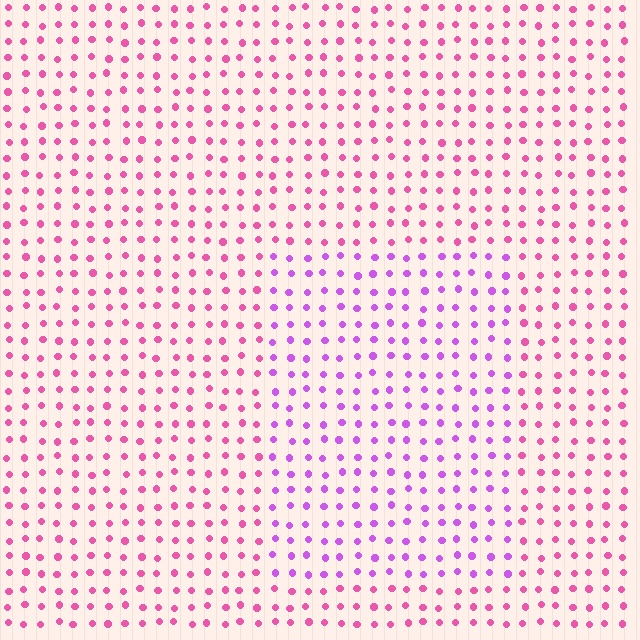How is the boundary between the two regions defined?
The boundary is defined purely by a slight shift in hue (about 38 degrees). Spacing, size, and orientation are identical on both sides.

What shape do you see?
I see a rectangle.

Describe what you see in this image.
The image is filled with small pink elements in a uniform arrangement. A rectangle-shaped region is visible where the elements are tinted to a slightly different hue, forming a subtle color boundary.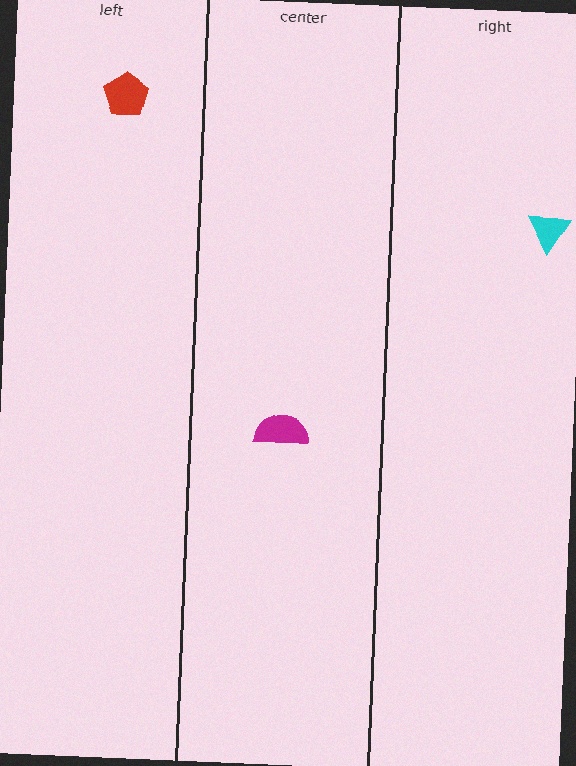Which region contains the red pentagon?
The left region.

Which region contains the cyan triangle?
The right region.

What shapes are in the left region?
The red pentagon.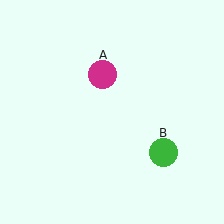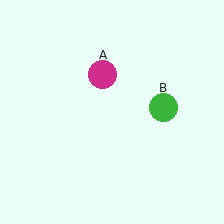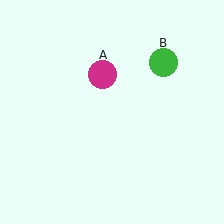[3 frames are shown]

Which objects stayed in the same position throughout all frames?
Magenta circle (object A) remained stationary.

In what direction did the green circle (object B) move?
The green circle (object B) moved up.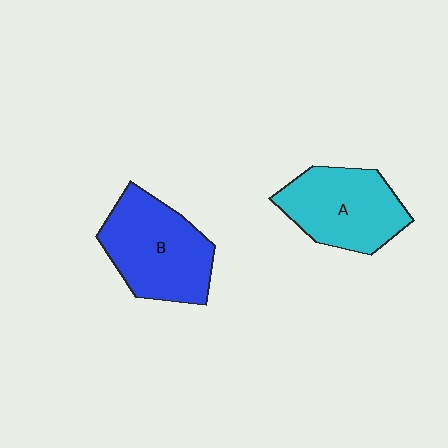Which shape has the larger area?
Shape B (blue).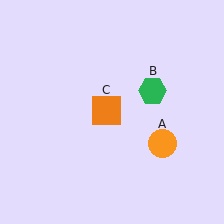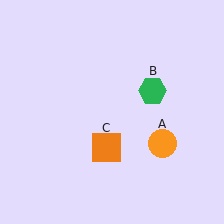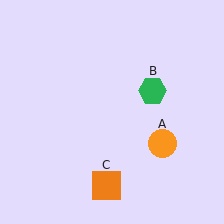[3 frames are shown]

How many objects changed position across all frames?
1 object changed position: orange square (object C).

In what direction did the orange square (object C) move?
The orange square (object C) moved down.